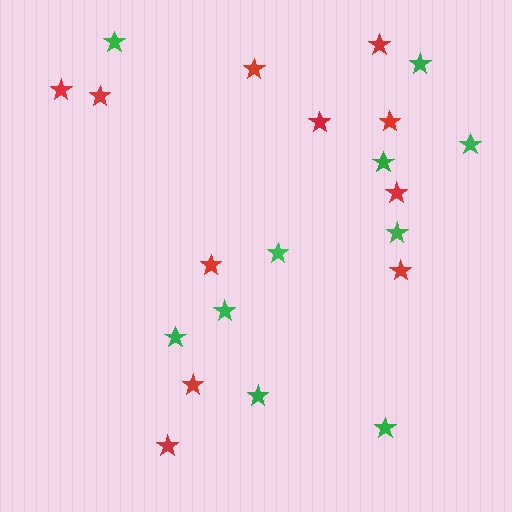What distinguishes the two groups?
There are 2 groups: one group of green stars (10) and one group of red stars (11).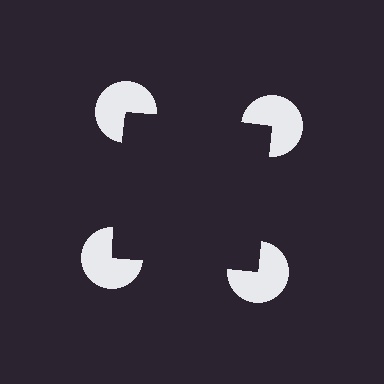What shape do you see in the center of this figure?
An illusory square — its edges are inferred from the aligned wedge cuts in the pac-man discs, not physically drawn.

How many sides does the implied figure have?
4 sides.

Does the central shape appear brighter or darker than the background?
It typically appears slightly darker than the background, even though no actual brightness change is drawn.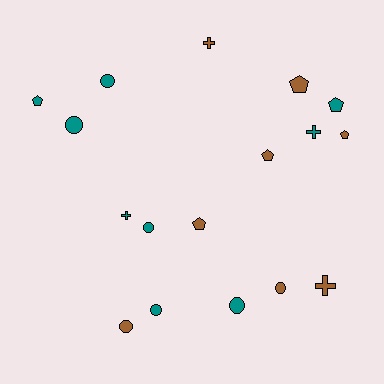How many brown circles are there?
There are 2 brown circles.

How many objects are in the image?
There are 17 objects.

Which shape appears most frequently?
Circle, with 7 objects.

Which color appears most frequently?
Teal, with 9 objects.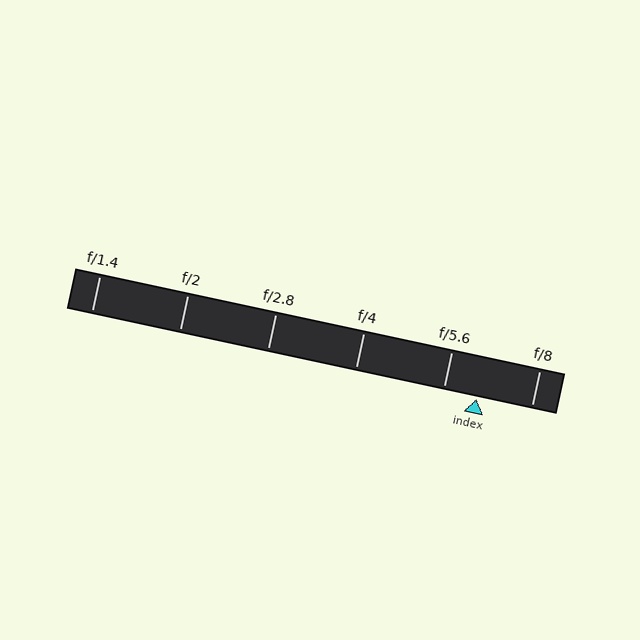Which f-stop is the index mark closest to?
The index mark is closest to f/5.6.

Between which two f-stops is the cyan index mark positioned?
The index mark is between f/5.6 and f/8.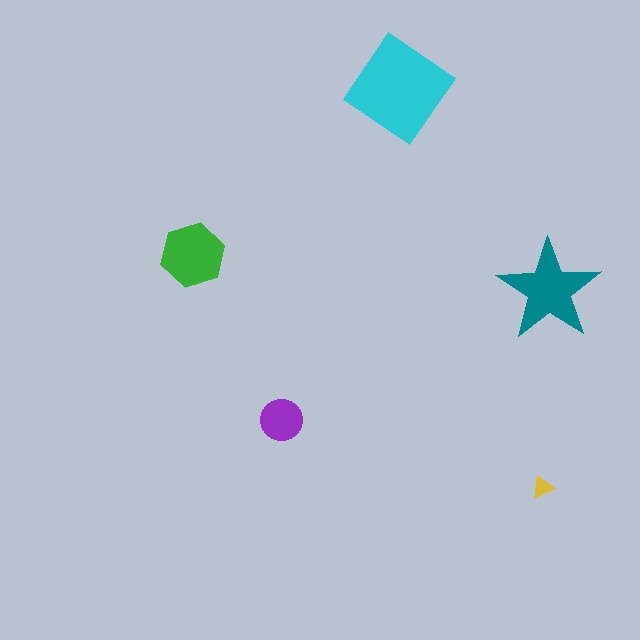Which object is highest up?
The cyan diamond is topmost.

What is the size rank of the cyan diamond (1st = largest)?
1st.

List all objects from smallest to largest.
The yellow triangle, the purple circle, the green hexagon, the teal star, the cyan diamond.